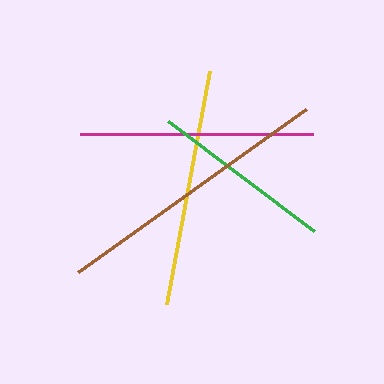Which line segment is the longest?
The brown line is the longest at approximately 279 pixels.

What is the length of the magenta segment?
The magenta segment is approximately 233 pixels long.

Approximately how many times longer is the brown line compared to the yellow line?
The brown line is approximately 1.2 times the length of the yellow line.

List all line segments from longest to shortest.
From longest to shortest: brown, yellow, magenta, green.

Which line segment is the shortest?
The green line is the shortest at approximately 182 pixels.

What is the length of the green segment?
The green segment is approximately 182 pixels long.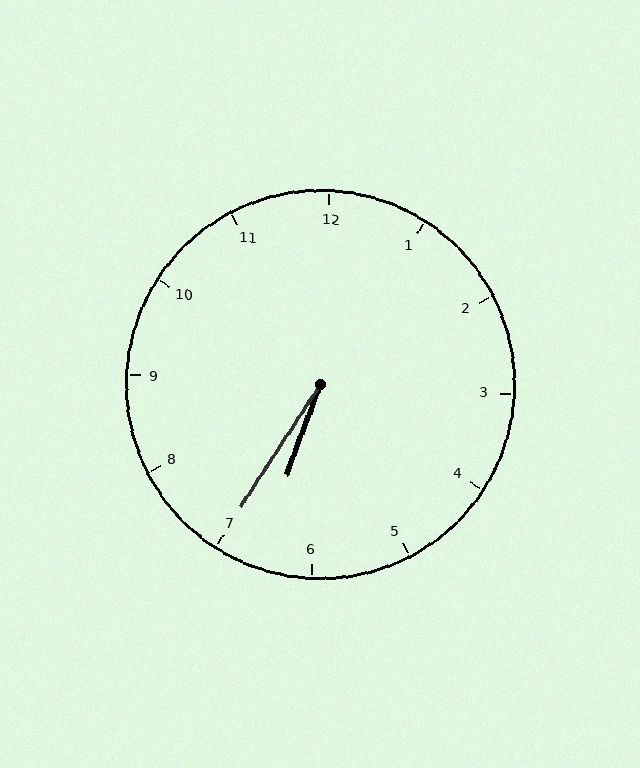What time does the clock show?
6:35.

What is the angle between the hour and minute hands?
Approximately 12 degrees.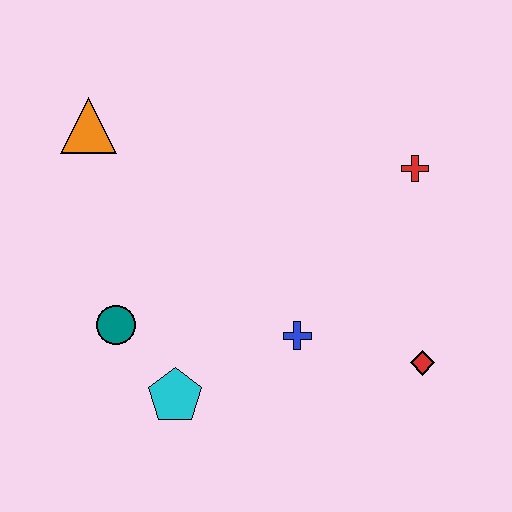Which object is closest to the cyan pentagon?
The teal circle is closest to the cyan pentagon.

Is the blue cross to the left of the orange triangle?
No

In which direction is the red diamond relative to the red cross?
The red diamond is below the red cross.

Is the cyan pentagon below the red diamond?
Yes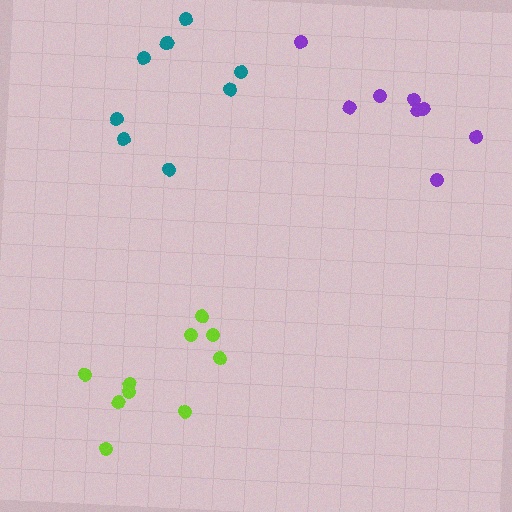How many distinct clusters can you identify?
There are 3 distinct clusters.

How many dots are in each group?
Group 1: 8 dots, Group 2: 11 dots, Group 3: 8 dots (27 total).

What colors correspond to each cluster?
The clusters are colored: teal, lime, purple.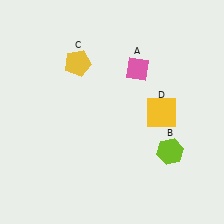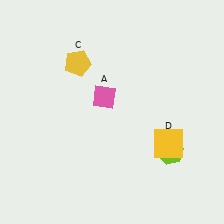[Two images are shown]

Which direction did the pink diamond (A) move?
The pink diamond (A) moved left.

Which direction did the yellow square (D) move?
The yellow square (D) moved down.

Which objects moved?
The objects that moved are: the pink diamond (A), the yellow square (D).